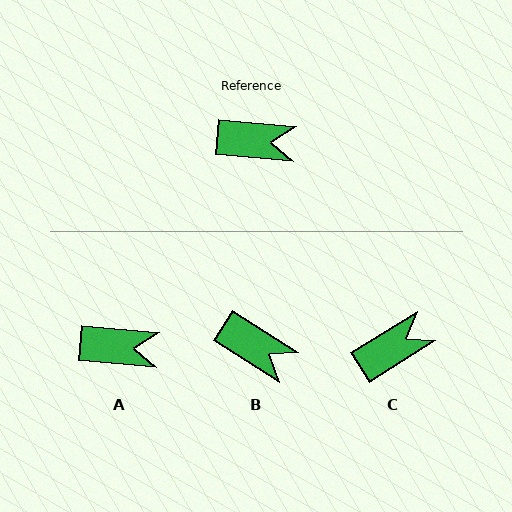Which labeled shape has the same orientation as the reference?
A.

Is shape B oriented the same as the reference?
No, it is off by about 27 degrees.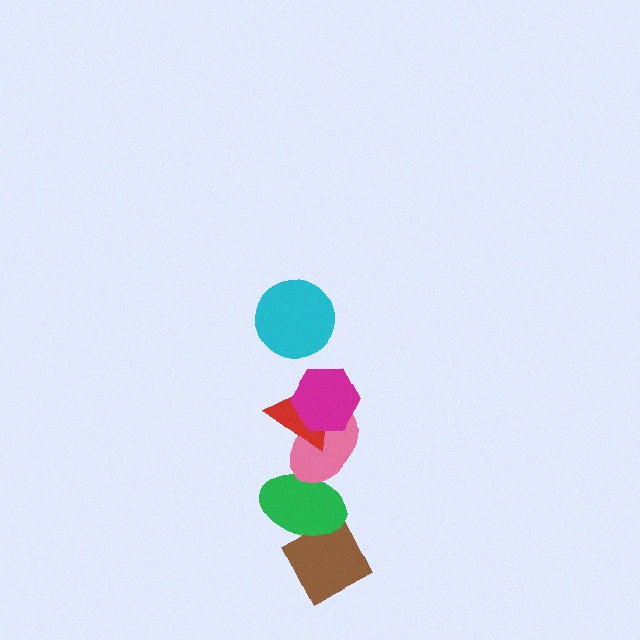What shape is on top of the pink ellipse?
The red triangle is on top of the pink ellipse.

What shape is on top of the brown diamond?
The green ellipse is on top of the brown diamond.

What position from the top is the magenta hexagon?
The magenta hexagon is 2nd from the top.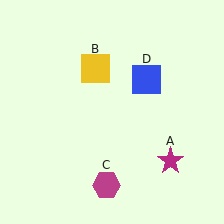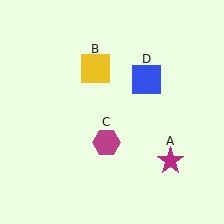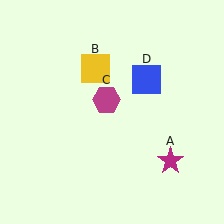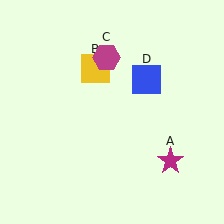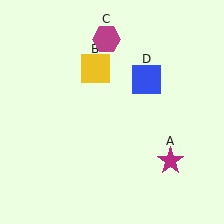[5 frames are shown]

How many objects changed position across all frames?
1 object changed position: magenta hexagon (object C).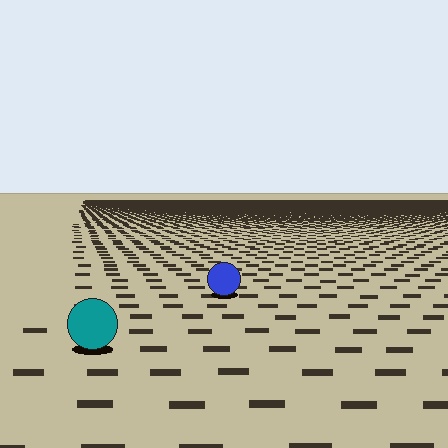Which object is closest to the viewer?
The teal circle is closest. The texture marks near it are larger and more spread out.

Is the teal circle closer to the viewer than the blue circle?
Yes. The teal circle is closer — you can tell from the texture gradient: the ground texture is coarser near it.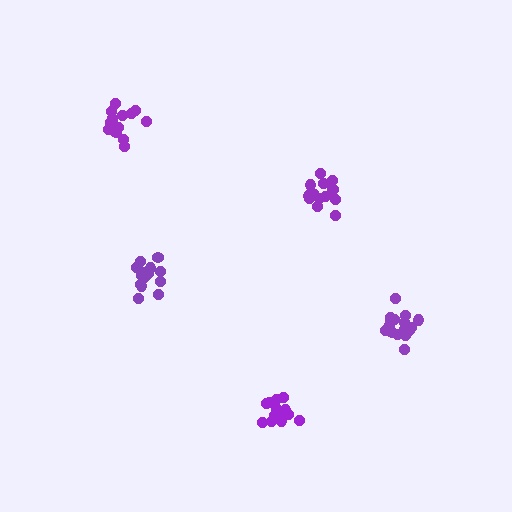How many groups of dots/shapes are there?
There are 5 groups.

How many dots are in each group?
Group 1: 15 dots, Group 2: 17 dots, Group 3: 14 dots, Group 4: 14 dots, Group 5: 16 dots (76 total).